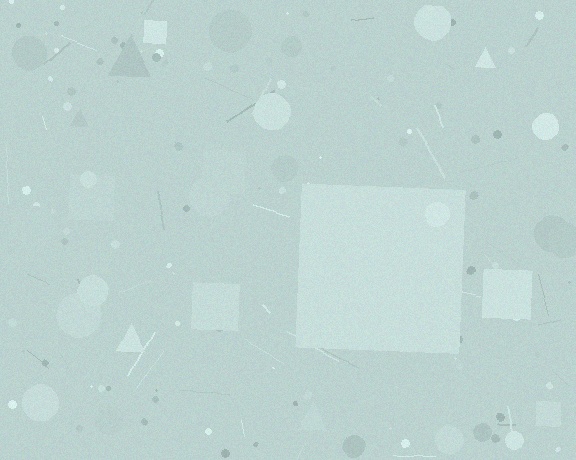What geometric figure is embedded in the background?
A square is embedded in the background.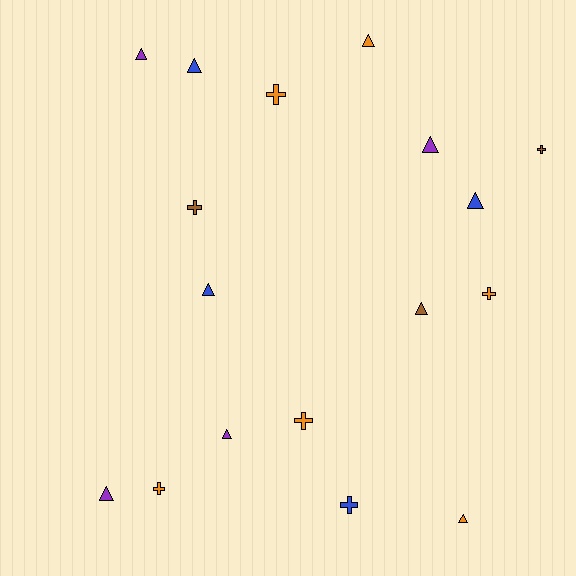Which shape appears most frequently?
Triangle, with 10 objects.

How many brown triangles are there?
There is 1 brown triangle.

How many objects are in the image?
There are 17 objects.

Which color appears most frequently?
Orange, with 6 objects.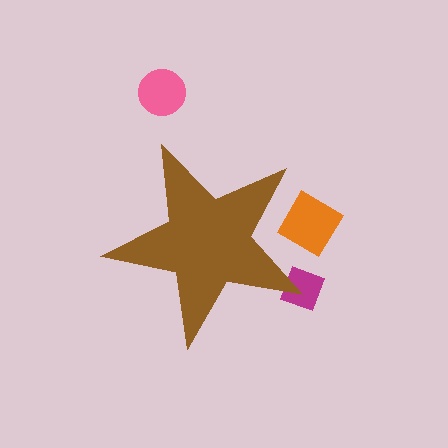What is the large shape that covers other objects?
A brown star.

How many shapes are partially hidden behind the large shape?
2 shapes are partially hidden.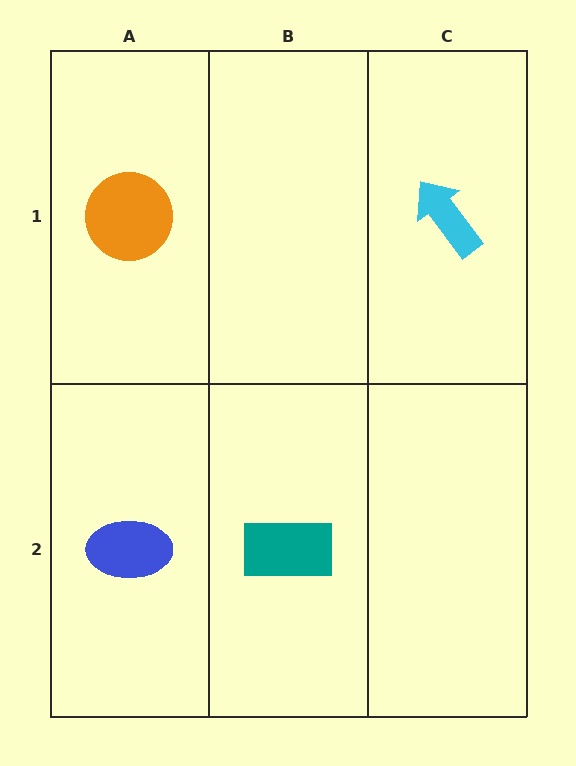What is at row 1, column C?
A cyan arrow.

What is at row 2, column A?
A blue ellipse.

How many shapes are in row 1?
2 shapes.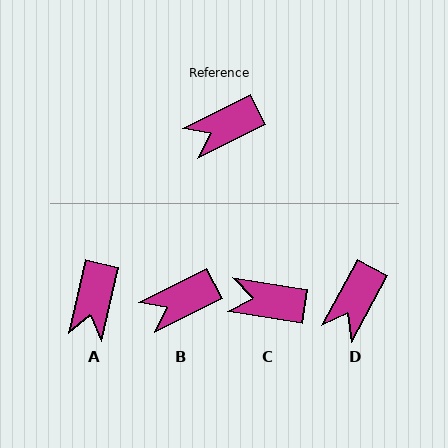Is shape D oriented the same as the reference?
No, it is off by about 35 degrees.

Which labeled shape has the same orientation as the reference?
B.